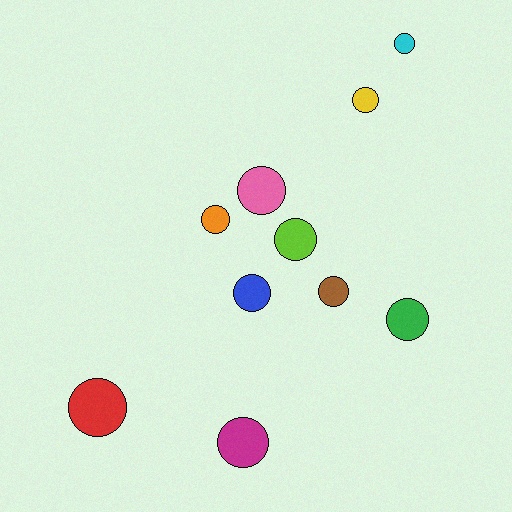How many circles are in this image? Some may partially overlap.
There are 10 circles.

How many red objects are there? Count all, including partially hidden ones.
There is 1 red object.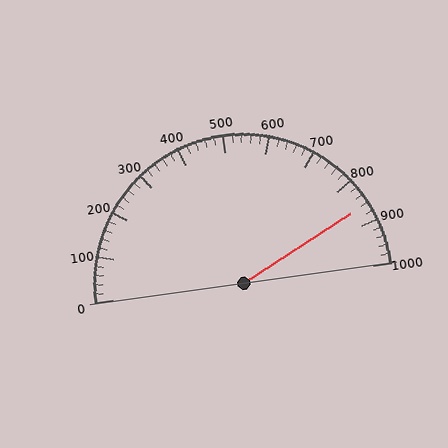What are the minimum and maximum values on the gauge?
The gauge ranges from 0 to 1000.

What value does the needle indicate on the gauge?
The needle indicates approximately 860.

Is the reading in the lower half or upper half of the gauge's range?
The reading is in the upper half of the range (0 to 1000).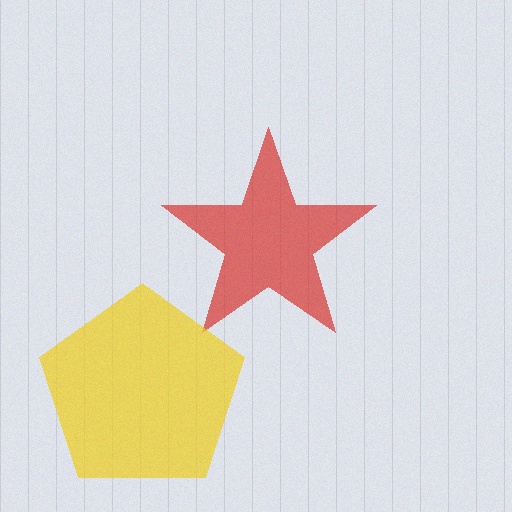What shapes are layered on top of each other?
The layered shapes are: a red star, a yellow pentagon.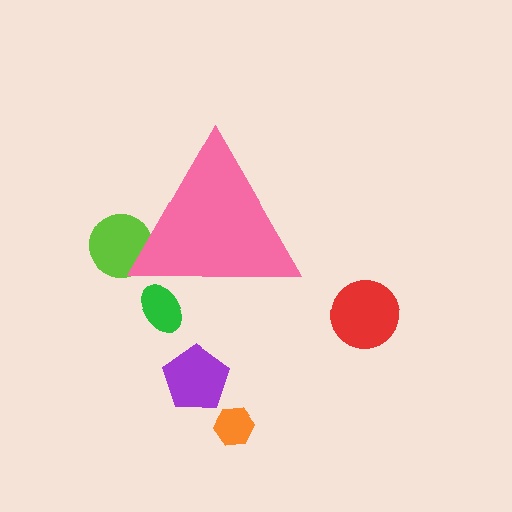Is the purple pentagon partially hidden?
No, the purple pentagon is fully visible.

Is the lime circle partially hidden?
Yes, the lime circle is partially hidden behind the pink triangle.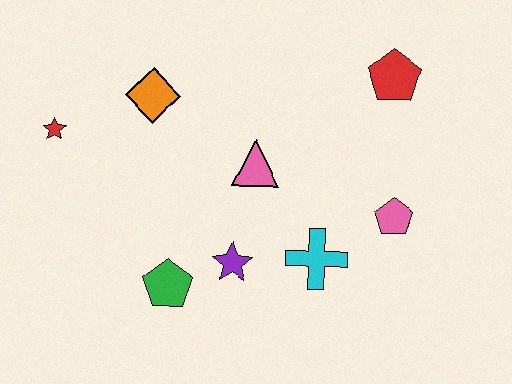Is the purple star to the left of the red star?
No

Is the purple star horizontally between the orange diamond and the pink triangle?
Yes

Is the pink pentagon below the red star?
Yes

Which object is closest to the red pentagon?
The pink pentagon is closest to the red pentagon.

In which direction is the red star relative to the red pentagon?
The red star is to the left of the red pentagon.